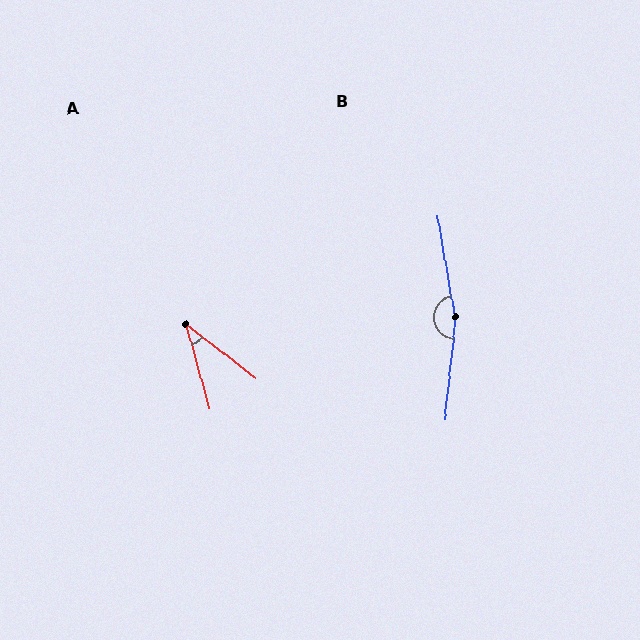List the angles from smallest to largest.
A (37°), B (164°).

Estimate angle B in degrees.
Approximately 164 degrees.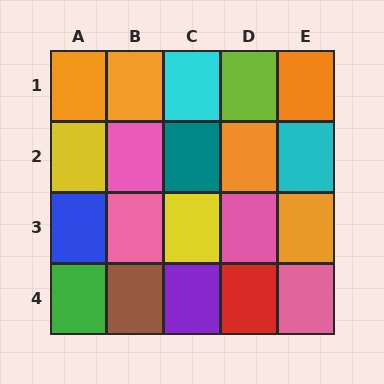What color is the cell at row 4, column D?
Red.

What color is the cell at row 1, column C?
Cyan.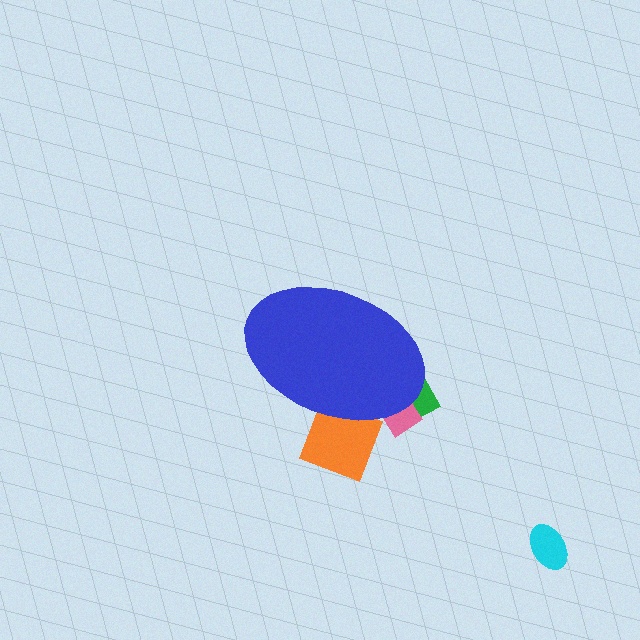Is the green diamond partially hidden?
Yes, the green diamond is partially hidden behind the blue ellipse.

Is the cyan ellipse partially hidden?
No, the cyan ellipse is fully visible.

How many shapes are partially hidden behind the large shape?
3 shapes are partially hidden.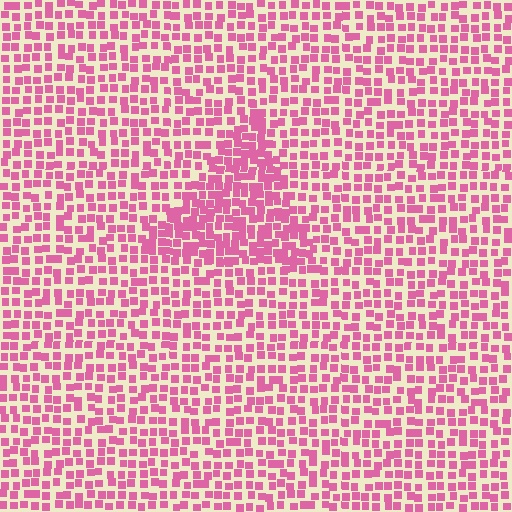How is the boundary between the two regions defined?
The boundary is defined by a change in element density (approximately 1.7x ratio). All elements are the same color, size, and shape.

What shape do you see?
I see a triangle.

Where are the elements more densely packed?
The elements are more densely packed inside the triangle boundary.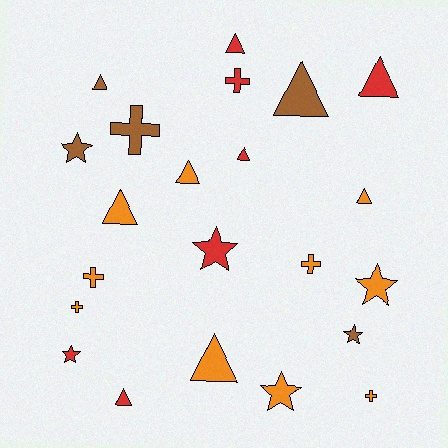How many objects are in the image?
There are 22 objects.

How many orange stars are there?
There are 2 orange stars.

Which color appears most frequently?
Orange, with 10 objects.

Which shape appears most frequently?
Triangle, with 10 objects.